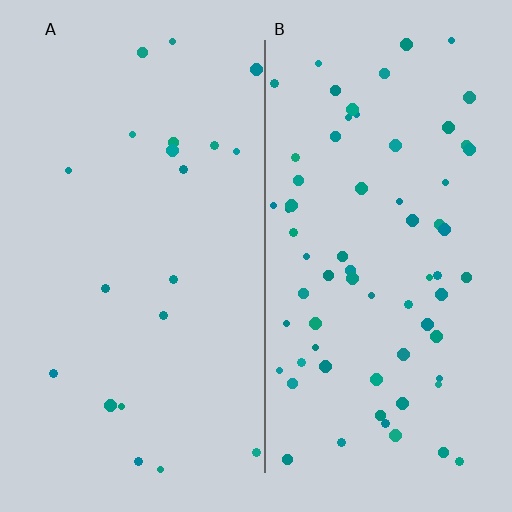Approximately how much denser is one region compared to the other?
Approximately 3.4× — region B over region A.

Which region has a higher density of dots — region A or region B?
B (the right).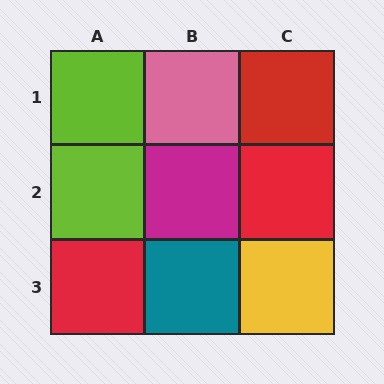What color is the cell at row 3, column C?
Yellow.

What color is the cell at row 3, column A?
Red.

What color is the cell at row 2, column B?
Magenta.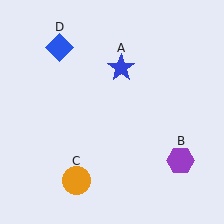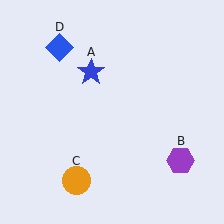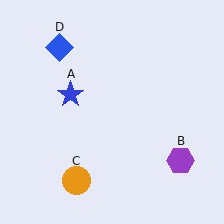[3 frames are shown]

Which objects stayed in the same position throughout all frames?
Purple hexagon (object B) and orange circle (object C) and blue diamond (object D) remained stationary.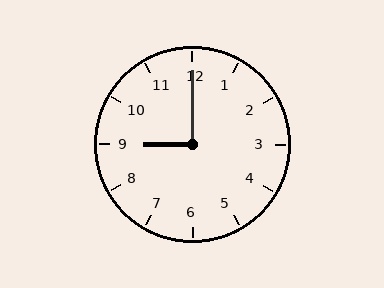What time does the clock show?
9:00.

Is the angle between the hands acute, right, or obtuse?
It is right.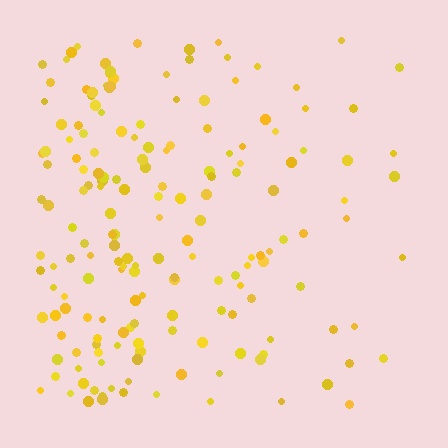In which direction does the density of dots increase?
From right to left, with the left side densest.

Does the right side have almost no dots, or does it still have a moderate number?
Still a moderate number, just noticeably fewer than the left.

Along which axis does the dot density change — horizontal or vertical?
Horizontal.